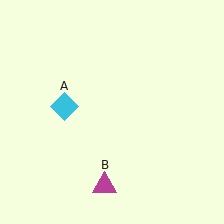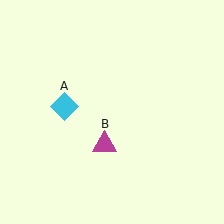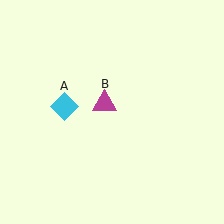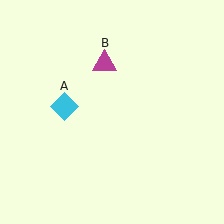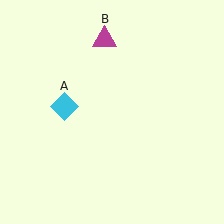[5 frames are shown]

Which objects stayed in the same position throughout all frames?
Cyan diamond (object A) remained stationary.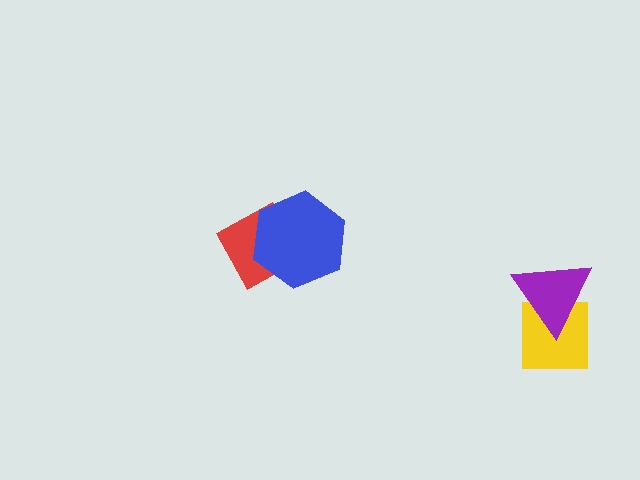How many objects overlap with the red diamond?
1 object overlaps with the red diamond.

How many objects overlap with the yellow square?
1 object overlaps with the yellow square.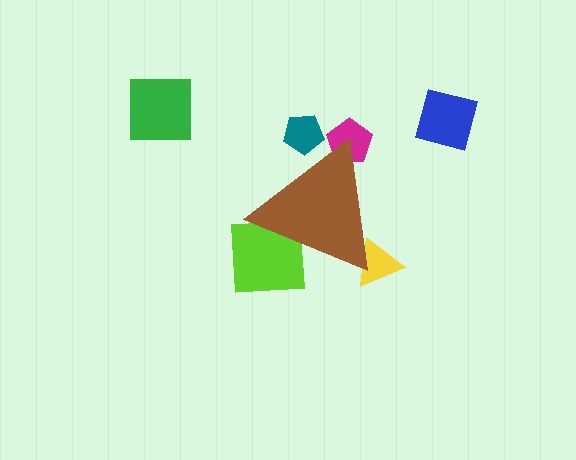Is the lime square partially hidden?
Yes, the lime square is partially hidden behind the brown triangle.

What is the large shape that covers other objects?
A brown triangle.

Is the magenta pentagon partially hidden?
Yes, the magenta pentagon is partially hidden behind the brown triangle.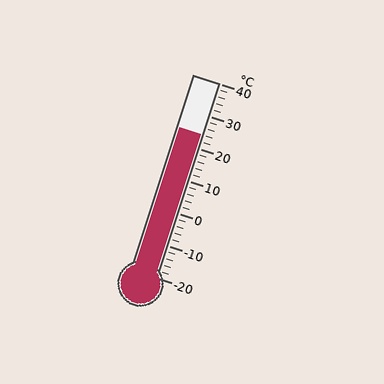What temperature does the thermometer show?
The thermometer shows approximately 24°C.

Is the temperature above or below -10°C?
The temperature is above -10°C.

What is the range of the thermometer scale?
The thermometer scale ranges from -20°C to 40°C.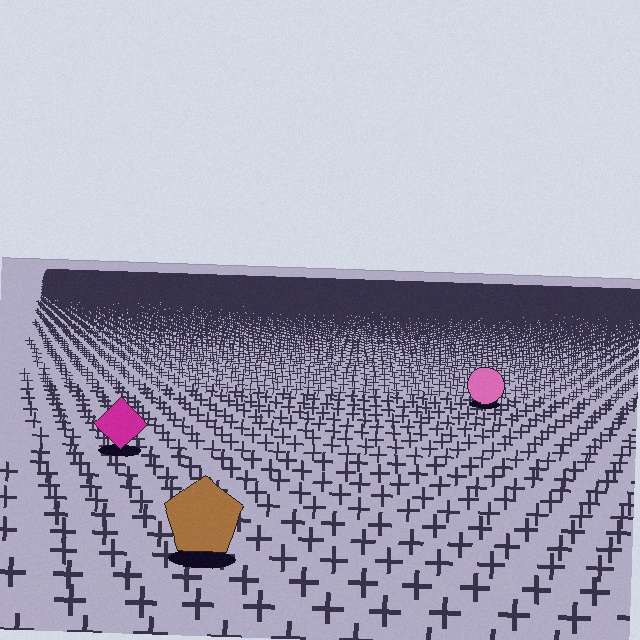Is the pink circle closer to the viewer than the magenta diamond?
No. The magenta diamond is closer — you can tell from the texture gradient: the ground texture is coarser near it.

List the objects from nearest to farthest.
From nearest to farthest: the brown pentagon, the magenta diamond, the pink circle.